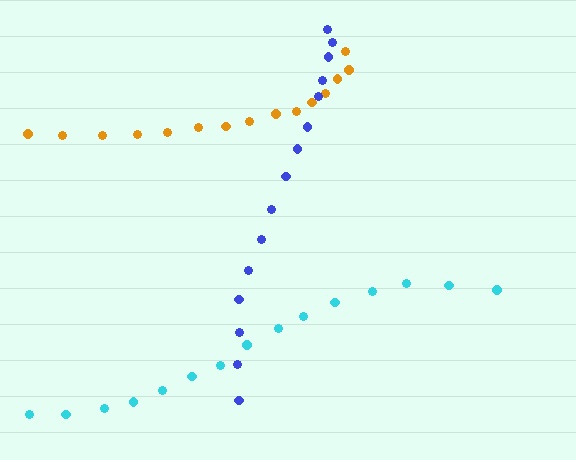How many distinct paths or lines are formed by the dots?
There are 3 distinct paths.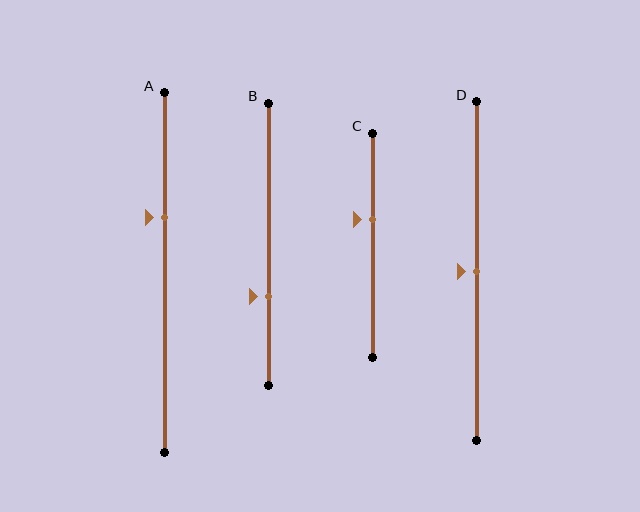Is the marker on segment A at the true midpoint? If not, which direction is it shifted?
No, the marker on segment A is shifted upward by about 15% of the segment length.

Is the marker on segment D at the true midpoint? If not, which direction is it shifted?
Yes, the marker on segment D is at the true midpoint.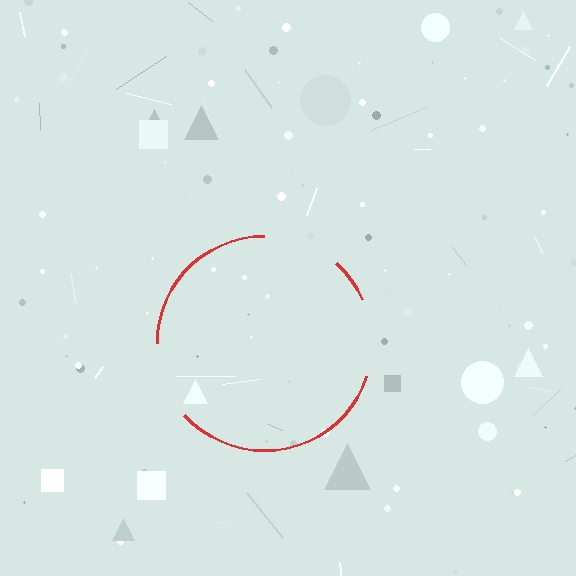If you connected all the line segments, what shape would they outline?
They would outline a circle.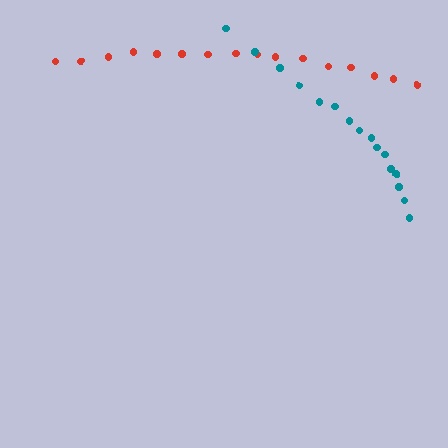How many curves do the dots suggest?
There are 2 distinct paths.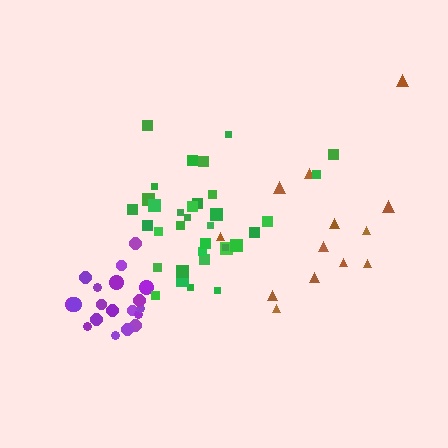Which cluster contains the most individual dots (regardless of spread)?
Green (34).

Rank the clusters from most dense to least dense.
purple, green, brown.